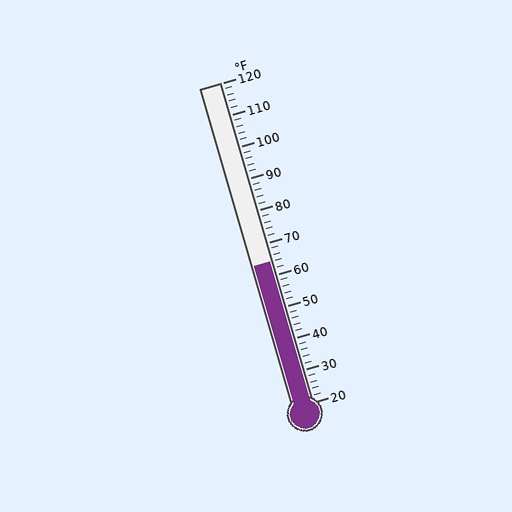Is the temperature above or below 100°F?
The temperature is below 100°F.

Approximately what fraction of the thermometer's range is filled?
The thermometer is filled to approximately 45% of its range.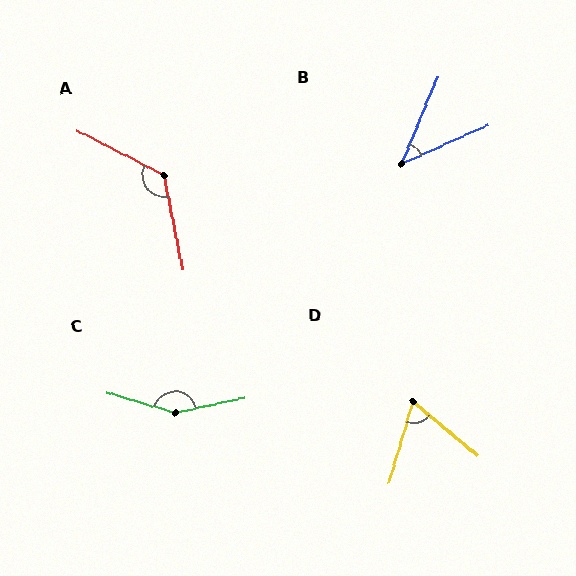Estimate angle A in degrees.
Approximately 128 degrees.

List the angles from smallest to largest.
B (43°), D (66°), A (128°), C (152°).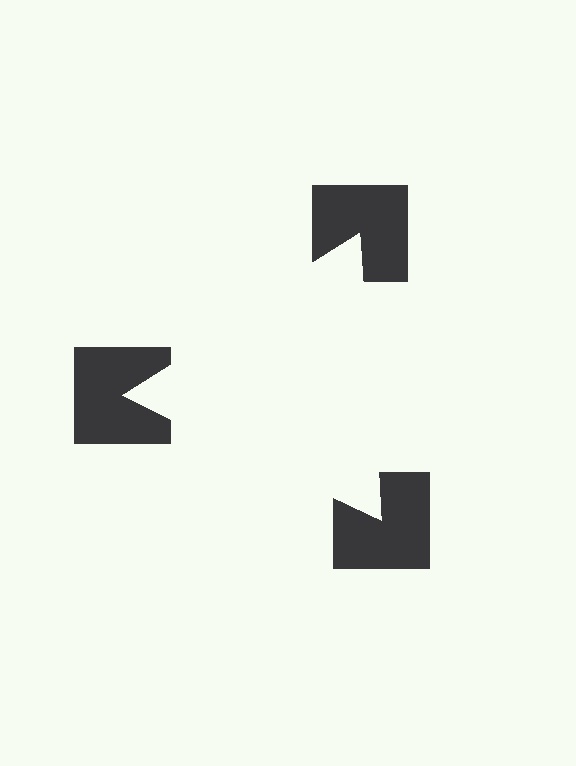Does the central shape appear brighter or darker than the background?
It typically appears slightly brighter than the background, even though no actual brightness change is drawn.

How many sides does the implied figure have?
3 sides.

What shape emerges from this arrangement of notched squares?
An illusory triangle — its edges are inferred from the aligned wedge cuts in the notched squares, not physically drawn.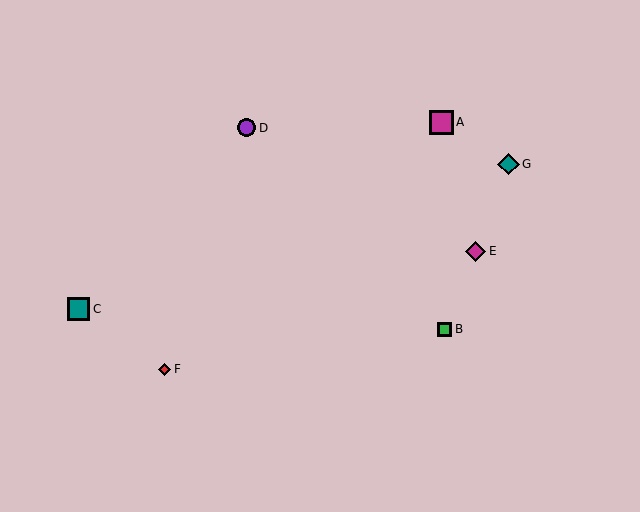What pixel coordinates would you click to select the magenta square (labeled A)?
Click at (441, 122) to select the magenta square A.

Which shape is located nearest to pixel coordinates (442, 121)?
The magenta square (labeled A) at (441, 122) is nearest to that location.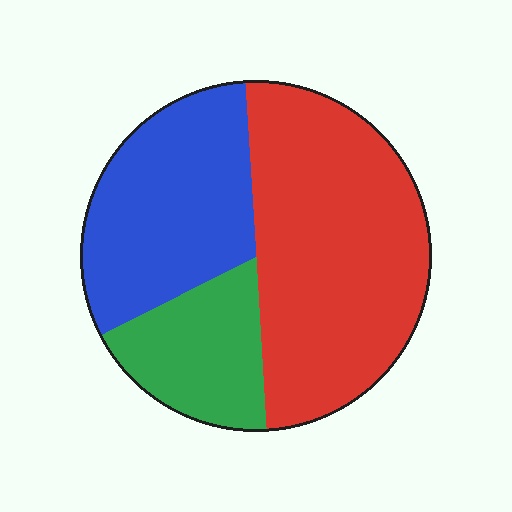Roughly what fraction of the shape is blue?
Blue takes up between a quarter and a half of the shape.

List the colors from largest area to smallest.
From largest to smallest: red, blue, green.